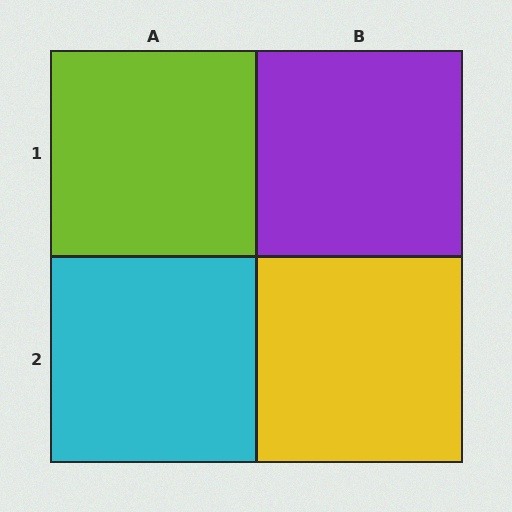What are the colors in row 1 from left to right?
Lime, purple.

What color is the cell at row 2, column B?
Yellow.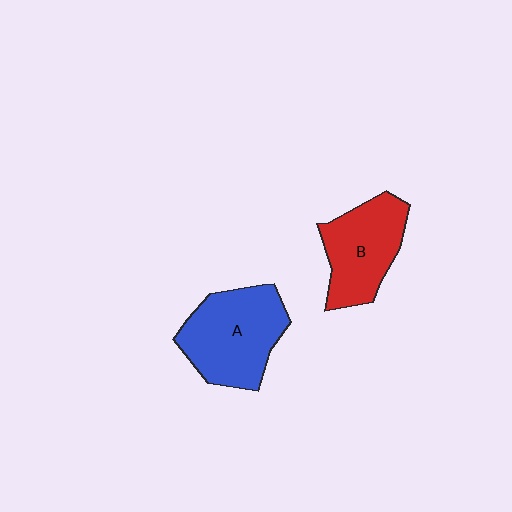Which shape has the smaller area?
Shape B (red).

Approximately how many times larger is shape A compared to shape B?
Approximately 1.2 times.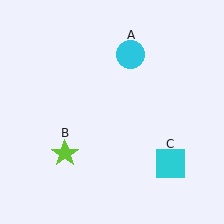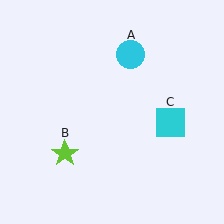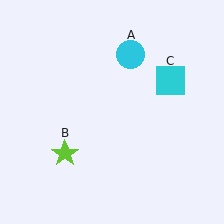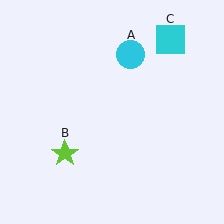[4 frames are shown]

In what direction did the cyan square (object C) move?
The cyan square (object C) moved up.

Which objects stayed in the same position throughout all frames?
Cyan circle (object A) and lime star (object B) remained stationary.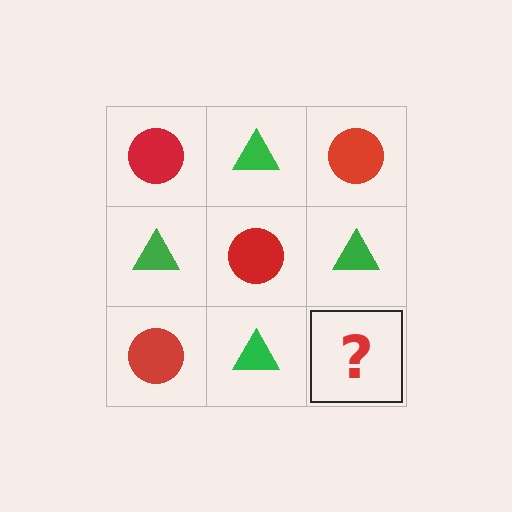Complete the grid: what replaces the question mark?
The question mark should be replaced with a red circle.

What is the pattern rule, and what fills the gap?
The rule is that it alternates red circle and green triangle in a checkerboard pattern. The gap should be filled with a red circle.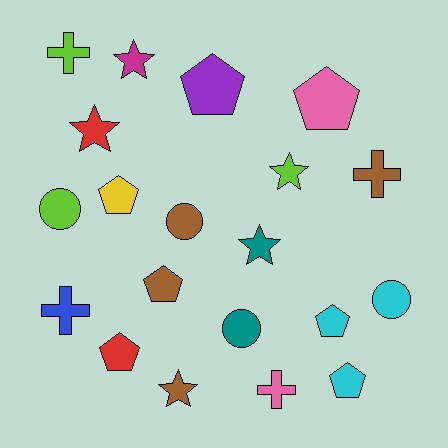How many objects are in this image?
There are 20 objects.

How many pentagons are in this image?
There are 7 pentagons.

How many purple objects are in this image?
There is 1 purple object.